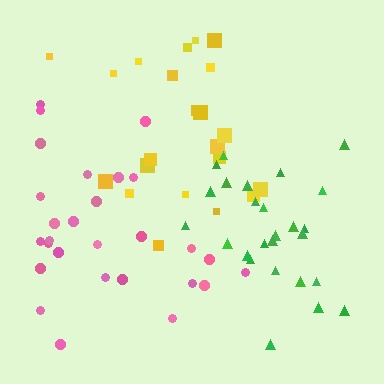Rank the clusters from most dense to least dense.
yellow, green, pink.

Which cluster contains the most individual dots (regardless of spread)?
Pink (28).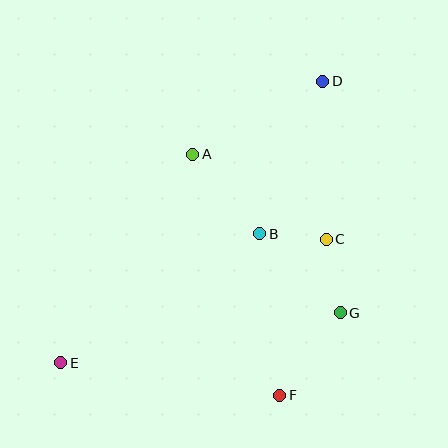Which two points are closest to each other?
Points B and C are closest to each other.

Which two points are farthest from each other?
Points D and E are farthest from each other.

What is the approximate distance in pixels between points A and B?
The distance between A and B is approximately 104 pixels.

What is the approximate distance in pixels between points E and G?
The distance between E and G is approximately 284 pixels.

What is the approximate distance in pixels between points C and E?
The distance between C and E is approximately 293 pixels.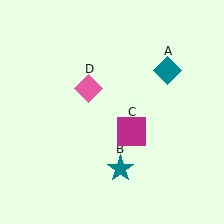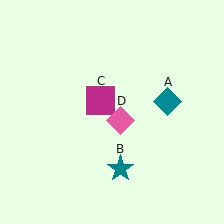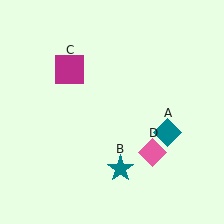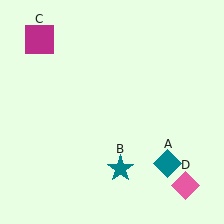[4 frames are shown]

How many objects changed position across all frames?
3 objects changed position: teal diamond (object A), magenta square (object C), pink diamond (object D).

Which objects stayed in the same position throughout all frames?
Teal star (object B) remained stationary.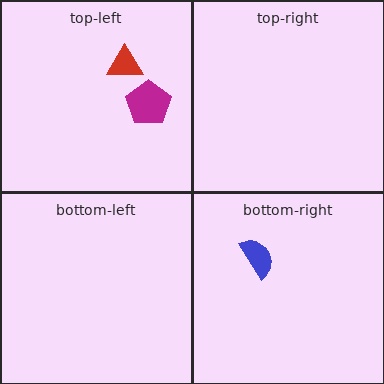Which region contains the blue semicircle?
The bottom-right region.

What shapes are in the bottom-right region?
The blue semicircle.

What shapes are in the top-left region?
The magenta pentagon, the red triangle.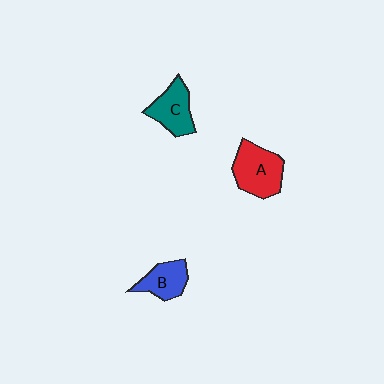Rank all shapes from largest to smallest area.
From largest to smallest: A (red), C (teal), B (blue).